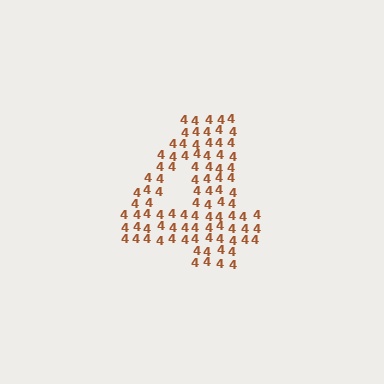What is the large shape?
The large shape is the digit 4.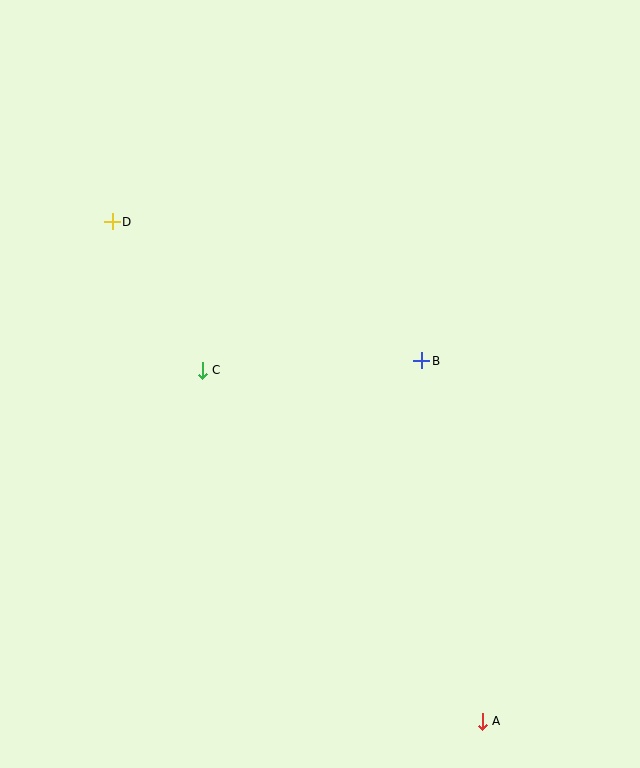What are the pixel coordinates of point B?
Point B is at (422, 361).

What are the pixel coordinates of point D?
Point D is at (112, 222).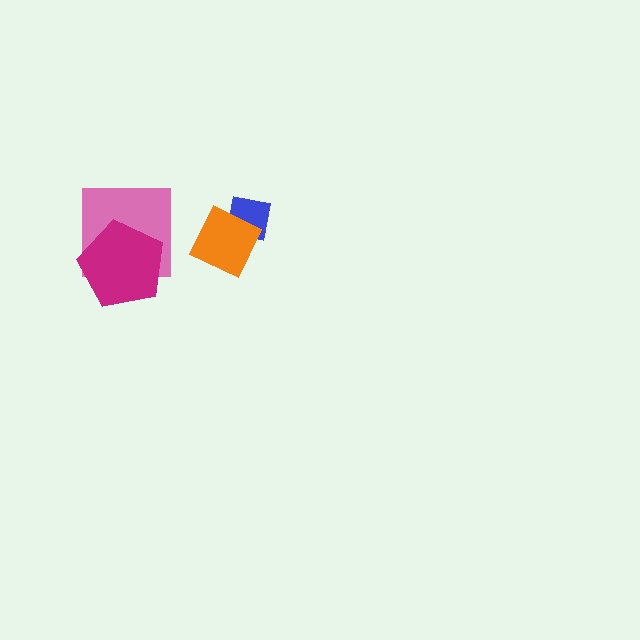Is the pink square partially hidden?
Yes, it is partially covered by another shape.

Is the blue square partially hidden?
Yes, it is partially covered by another shape.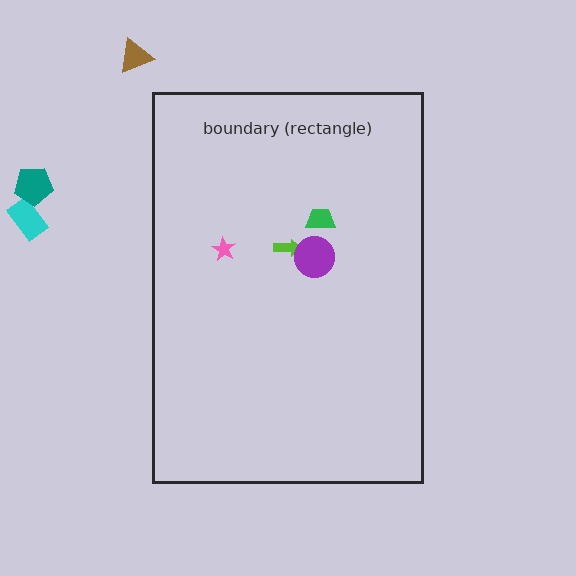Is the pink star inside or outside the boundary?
Inside.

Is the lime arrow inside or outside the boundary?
Inside.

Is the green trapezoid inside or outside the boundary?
Inside.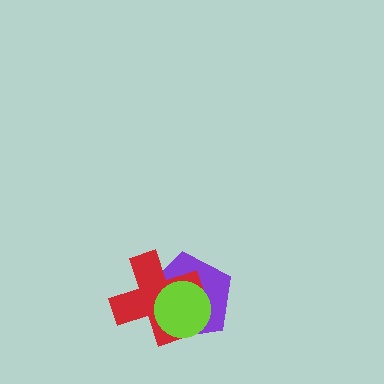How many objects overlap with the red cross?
2 objects overlap with the red cross.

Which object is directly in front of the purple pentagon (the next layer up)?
The red cross is directly in front of the purple pentagon.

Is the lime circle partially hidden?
No, no other shape covers it.